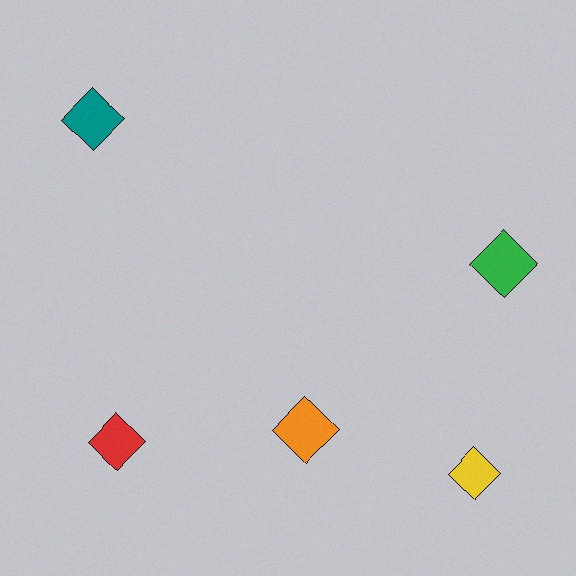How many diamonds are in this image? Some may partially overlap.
There are 5 diamonds.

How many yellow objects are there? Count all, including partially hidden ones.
There is 1 yellow object.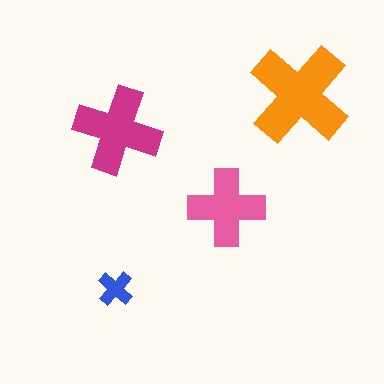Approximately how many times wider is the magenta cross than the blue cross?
About 2.5 times wider.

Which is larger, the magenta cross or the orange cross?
The orange one.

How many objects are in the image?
There are 4 objects in the image.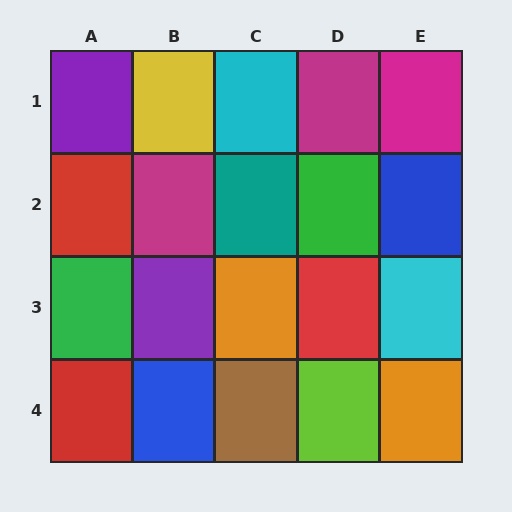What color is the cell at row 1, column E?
Magenta.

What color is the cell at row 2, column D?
Green.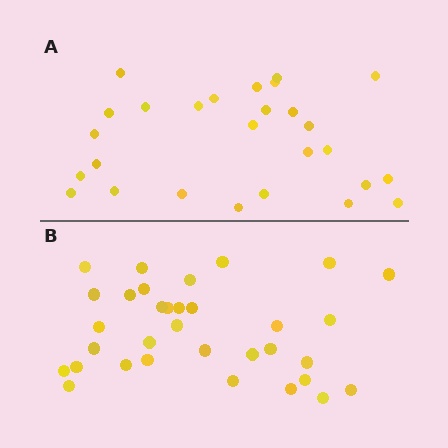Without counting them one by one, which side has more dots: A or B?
Region B (the bottom region) has more dots.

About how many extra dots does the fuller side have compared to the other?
Region B has about 6 more dots than region A.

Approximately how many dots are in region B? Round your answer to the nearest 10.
About 30 dots. (The exact count is 33, which rounds to 30.)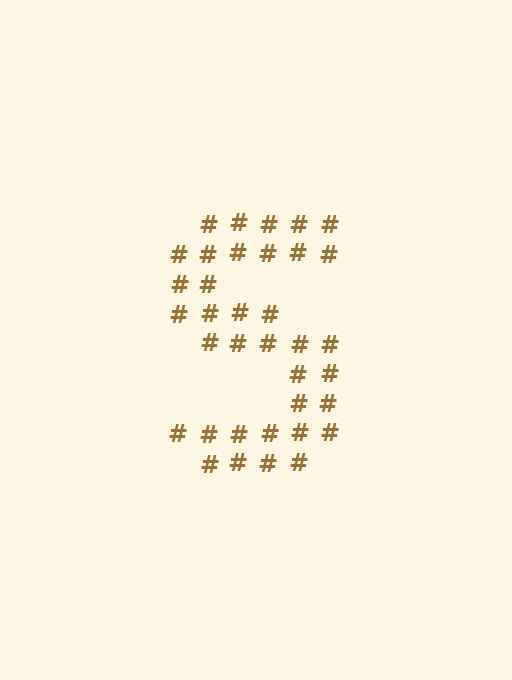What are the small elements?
The small elements are hash symbols.